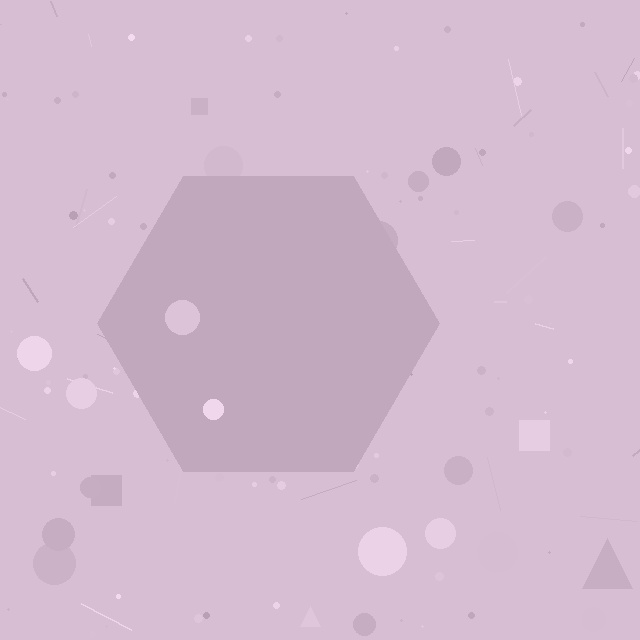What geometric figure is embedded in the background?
A hexagon is embedded in the background.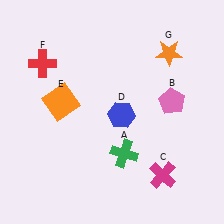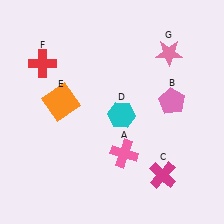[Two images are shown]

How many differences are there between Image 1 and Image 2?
There are 3 differences between the two images.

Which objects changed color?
A changed from green to pink. D changed from blue to cyan. G changed from orange to pink.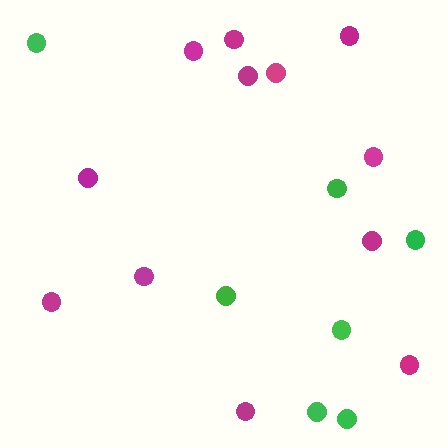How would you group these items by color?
There are 2 groups: one group of green circles (7) and one group of magenta circles (12).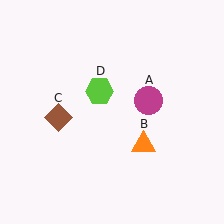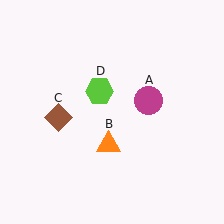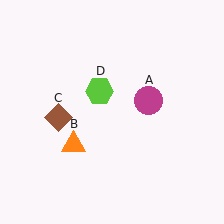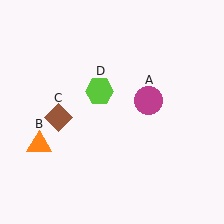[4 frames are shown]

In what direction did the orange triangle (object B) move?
The orange triangle (object B) moved left.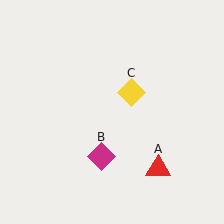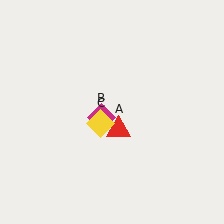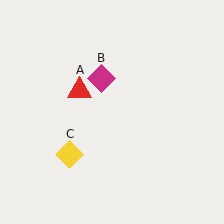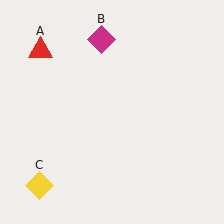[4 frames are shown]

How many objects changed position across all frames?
3 objects changed position: red triangle (object A), magenta diamond (object B), yellow diamond (object C).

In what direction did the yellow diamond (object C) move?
The yellow diamond (object C) moved down and to the left.